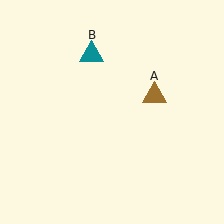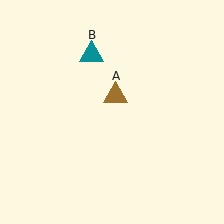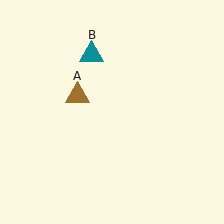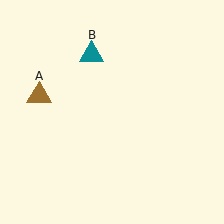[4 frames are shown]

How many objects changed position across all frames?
1 object changed position: brown triangle (object A).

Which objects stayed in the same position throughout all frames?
Teal triangle (object B) remained stationary.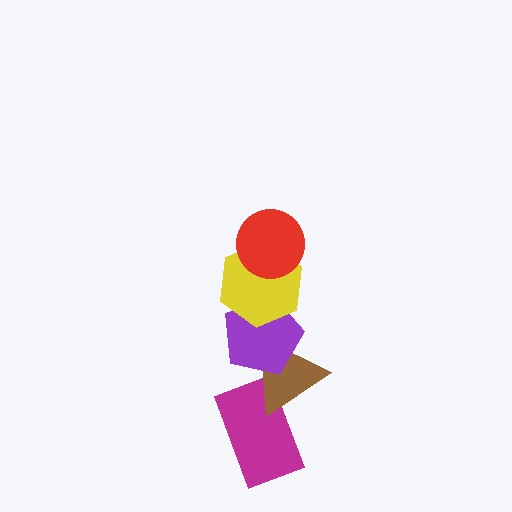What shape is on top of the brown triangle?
The purple pentagon is on top of the brown triangle.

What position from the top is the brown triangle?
The brown triangle is 4th from the top.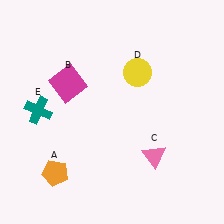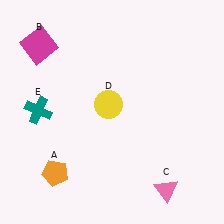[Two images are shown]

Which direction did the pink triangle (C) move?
The pink triangle (C) moved down.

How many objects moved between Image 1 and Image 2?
3 objects moved between the two images.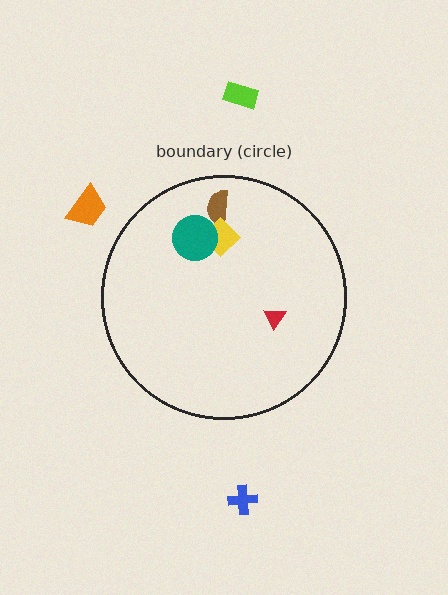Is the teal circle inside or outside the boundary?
Inside.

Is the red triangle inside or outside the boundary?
Inside.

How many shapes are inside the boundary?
4 inside, 3 outside.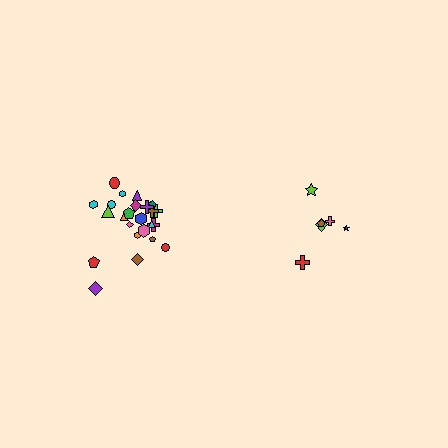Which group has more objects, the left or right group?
The left group.